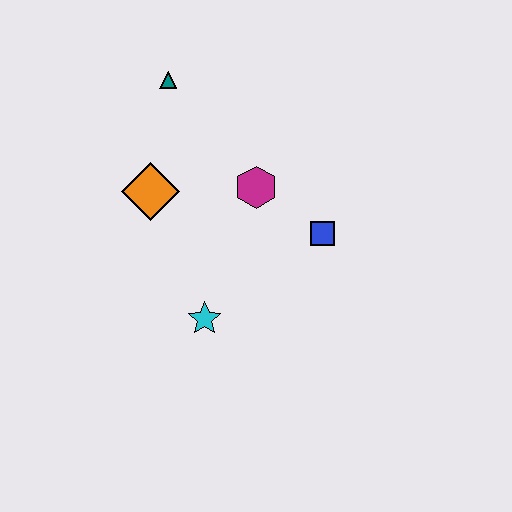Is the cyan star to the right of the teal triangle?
Yes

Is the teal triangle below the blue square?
No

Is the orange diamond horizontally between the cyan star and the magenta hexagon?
No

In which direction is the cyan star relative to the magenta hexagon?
The cyan star is below the magenta hexagon.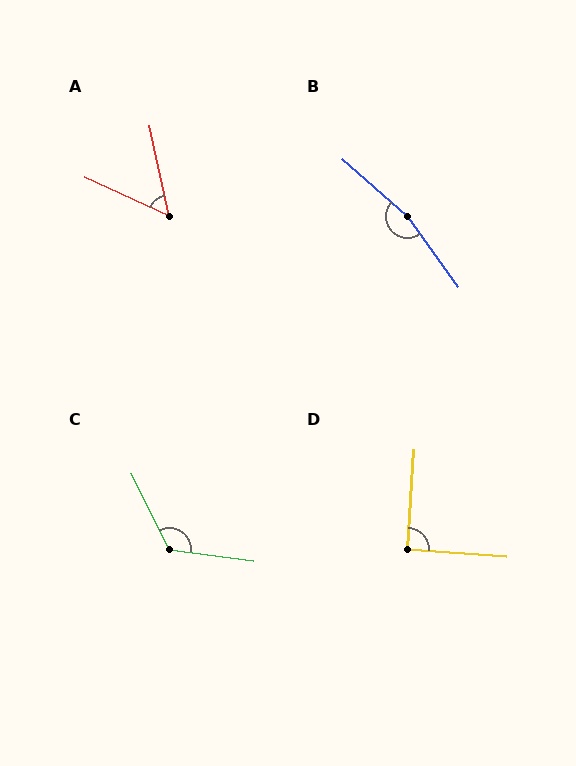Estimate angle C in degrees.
Approximately 124 degrees.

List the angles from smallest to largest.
A (53°), D (90°), C (124°), B (167°).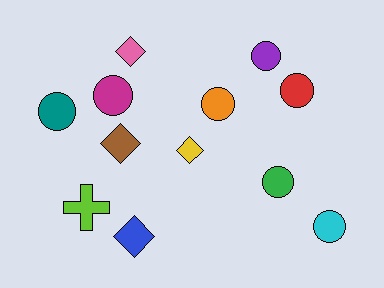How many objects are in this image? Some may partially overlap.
There are 12 objects.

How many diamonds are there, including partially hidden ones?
There are 4 diamonds.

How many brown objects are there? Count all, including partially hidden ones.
There is 1 brown object.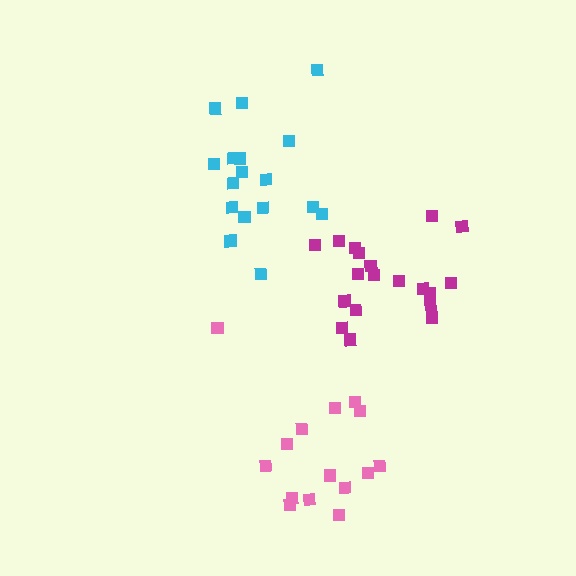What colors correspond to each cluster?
The clusters are colored: magenta, pink, cyan.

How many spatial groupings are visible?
There are 3 spatial groupings.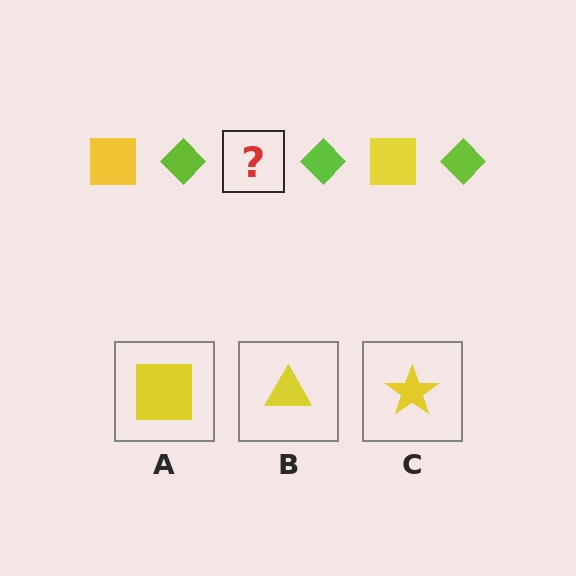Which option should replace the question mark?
Option A.